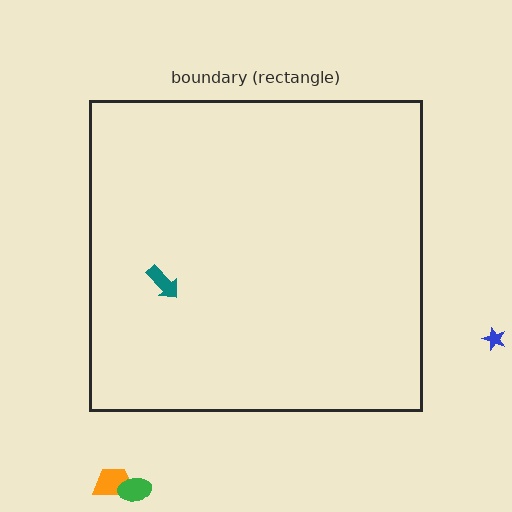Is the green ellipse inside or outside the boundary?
Outside.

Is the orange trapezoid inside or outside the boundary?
Outside.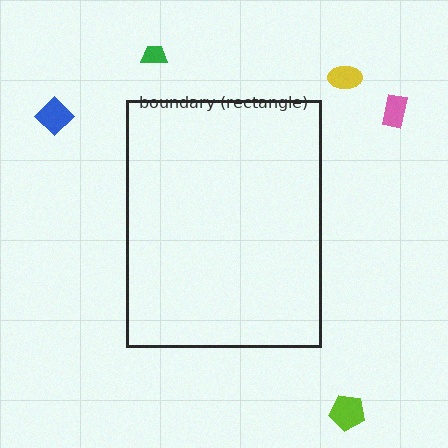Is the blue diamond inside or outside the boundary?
Outside.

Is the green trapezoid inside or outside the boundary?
Outside.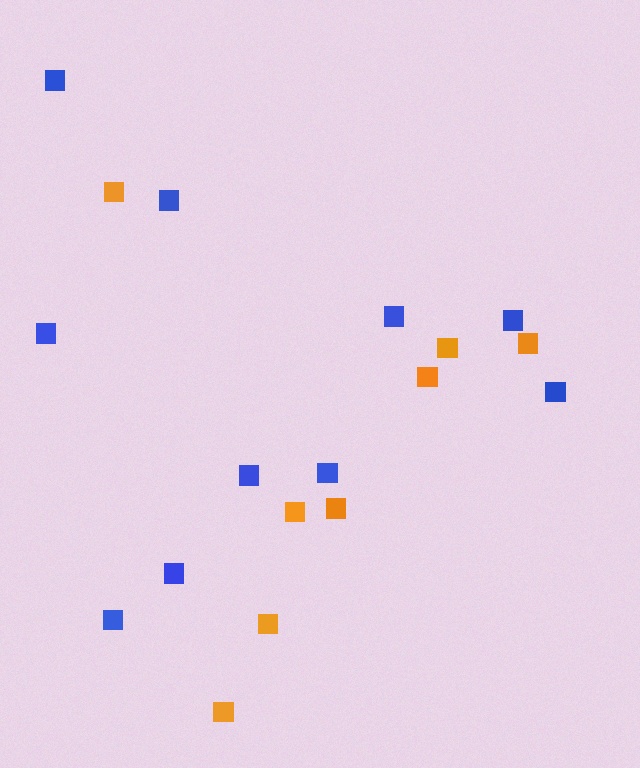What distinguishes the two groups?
There are 2 groups: one group of orange squares (8) and one group of blue squares (10).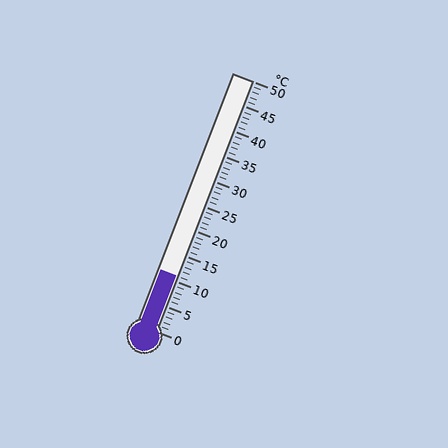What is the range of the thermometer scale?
The thermometer scale ranges from 0°C to 50°C.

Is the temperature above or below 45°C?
The temperature is below 45°C.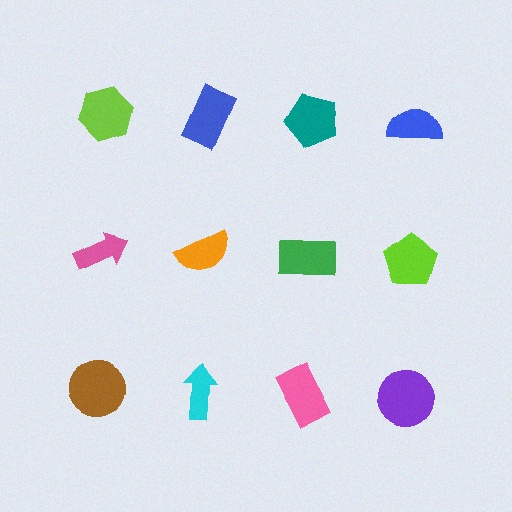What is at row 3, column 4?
A purple circle.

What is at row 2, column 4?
A lime pentagon.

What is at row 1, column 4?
A blue semicircle.